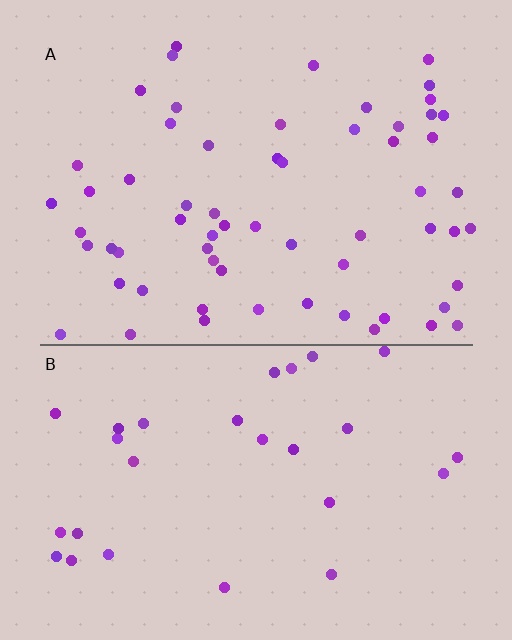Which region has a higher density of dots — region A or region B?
A (the top).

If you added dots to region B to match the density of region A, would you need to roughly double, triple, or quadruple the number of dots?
Approximately double.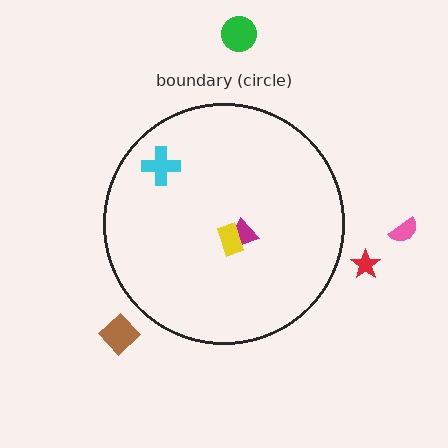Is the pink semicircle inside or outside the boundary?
Outside.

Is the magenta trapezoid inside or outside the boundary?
Inside.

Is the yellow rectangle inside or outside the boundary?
Inside.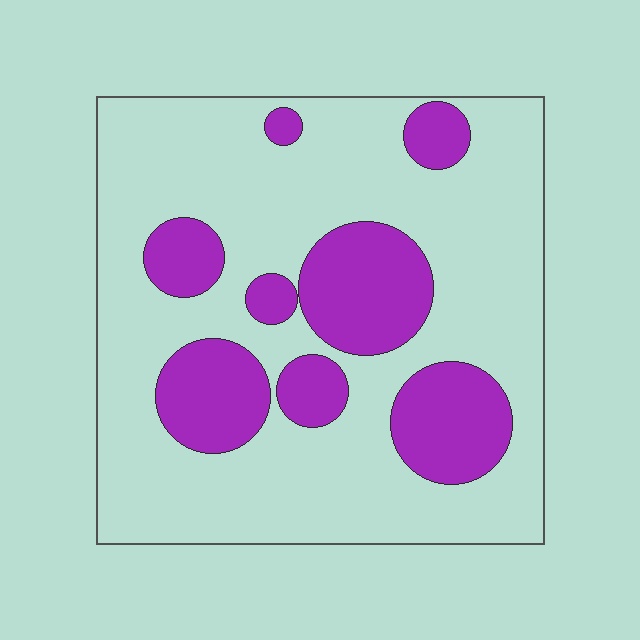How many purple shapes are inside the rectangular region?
8.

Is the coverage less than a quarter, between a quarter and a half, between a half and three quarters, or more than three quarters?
Between a quarter and a half.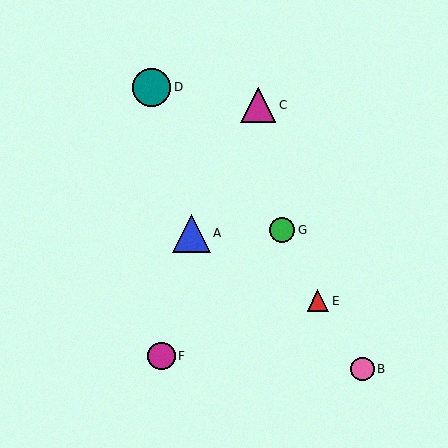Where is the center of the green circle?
The center of the green circle is at (282, 230).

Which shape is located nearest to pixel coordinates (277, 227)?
The green circle (labeled G) at (282, 230) is nearest to that location.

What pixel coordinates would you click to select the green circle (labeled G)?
Click at (282, 230) to select the green circle G.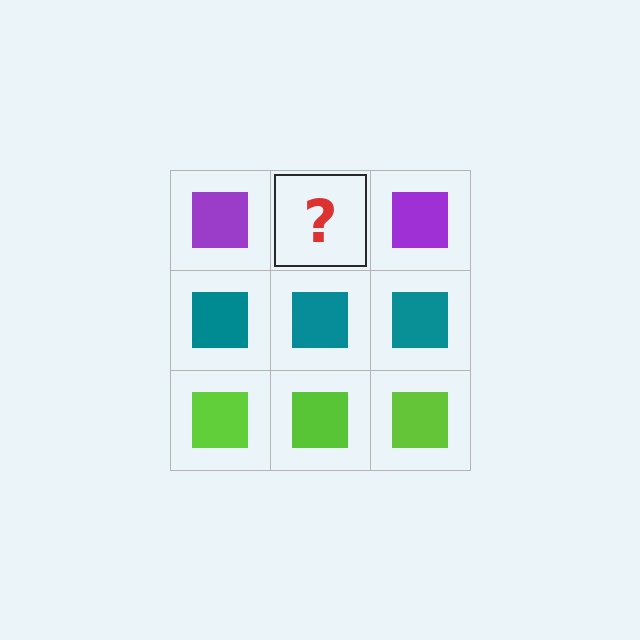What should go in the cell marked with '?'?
The missing cell should contain a purple square.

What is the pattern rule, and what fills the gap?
The rule is that each row has a consistent color. The gap should be filled with a purple square.